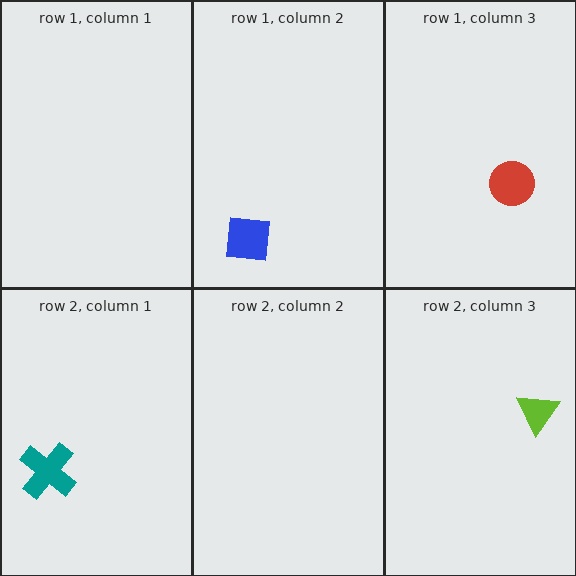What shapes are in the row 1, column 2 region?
The blue square.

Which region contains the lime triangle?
The row 2, column 3 region.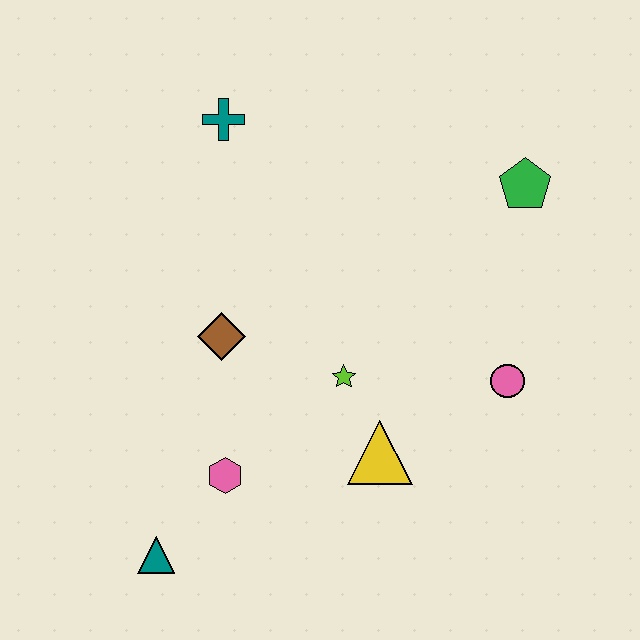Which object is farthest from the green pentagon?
The teal triangle is farthest from the green pentagon.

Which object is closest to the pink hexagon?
The teal triangle is closest to the pink hexagon.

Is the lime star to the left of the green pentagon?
Yes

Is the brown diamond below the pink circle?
No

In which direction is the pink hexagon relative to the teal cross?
The pink hexagon is below the teal cross.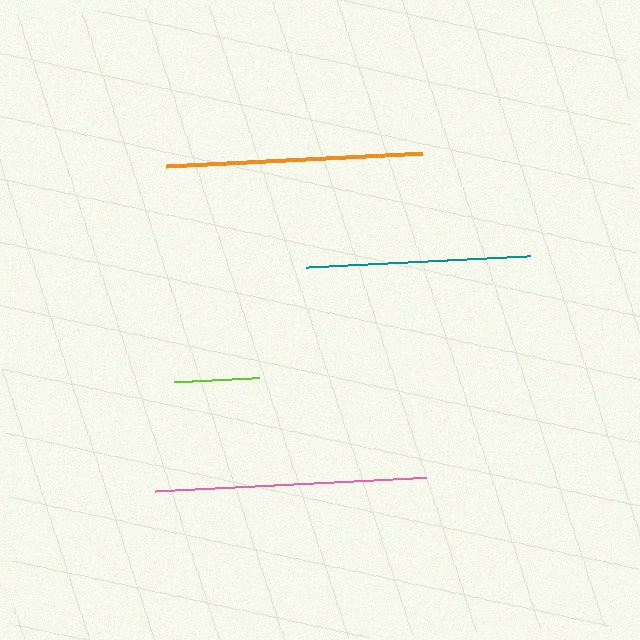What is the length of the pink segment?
The pink segment is approximately 271 pixels long.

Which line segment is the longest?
The pink line is the longest at approximately 271 pixels.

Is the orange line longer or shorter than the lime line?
The orange line is longer than the lime line.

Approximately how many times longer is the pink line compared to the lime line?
The pink line is approximately 3.2 times the length of the lime line.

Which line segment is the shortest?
The lime line is the shortest at approximately 85 pixels.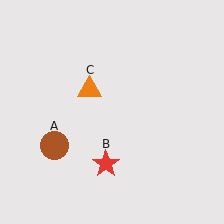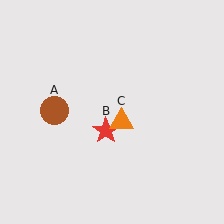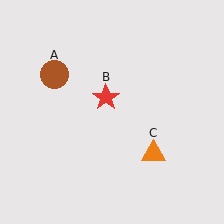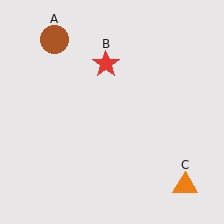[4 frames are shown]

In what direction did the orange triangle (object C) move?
The orange triangle (object C) moved down and to the right.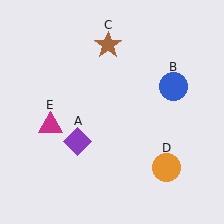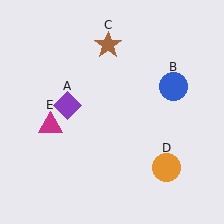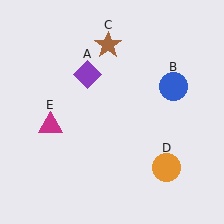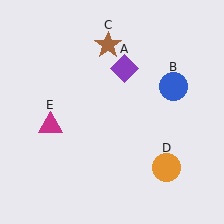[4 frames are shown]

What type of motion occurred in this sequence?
The purple diamond (object A) rotated clockwise around the center of the scene.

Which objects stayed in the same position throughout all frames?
Blue circle (object B) and brown star (object C) and orange circle (object D) and magenta triangle (object E) remained stationary.